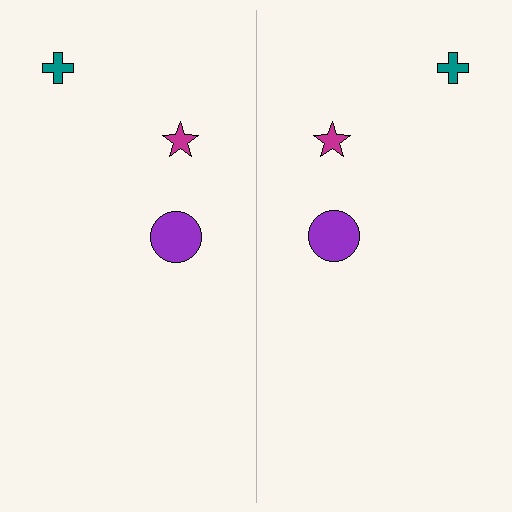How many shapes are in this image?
There are 6 shapes in this image.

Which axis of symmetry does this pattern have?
The pattern has a vertical axis of symmetry running through the center of the image.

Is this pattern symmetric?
Yes, this pattern has bilateral (reflection) symmetry.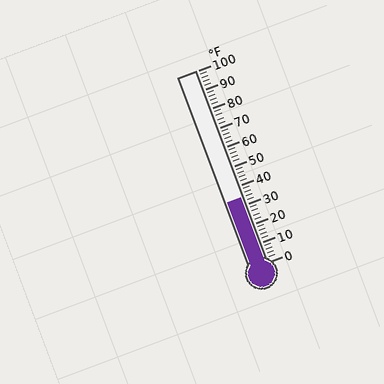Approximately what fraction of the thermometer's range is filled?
The thermometer is filled to approximately 35% of its range.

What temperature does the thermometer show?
The thermometer shows approximately 34°F.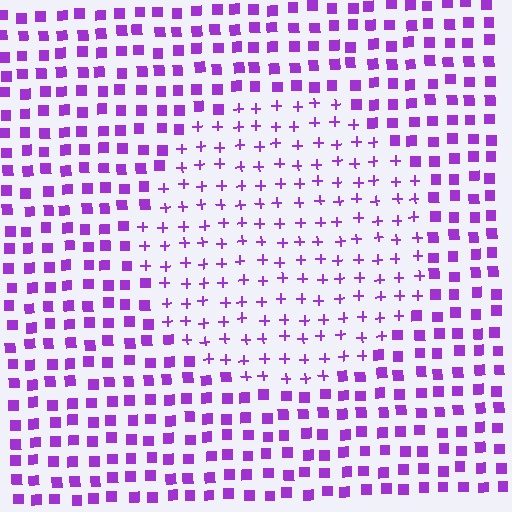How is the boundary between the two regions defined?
The boundary is defined by a change in element shape: plus signs inside vs. squares outside. All elements share the same color and spacing.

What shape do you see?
I see a circle.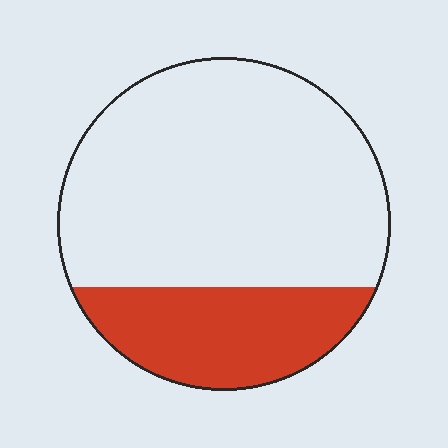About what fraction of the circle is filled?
About one quarter (1/4).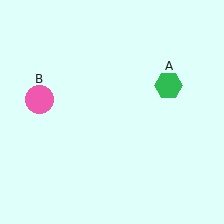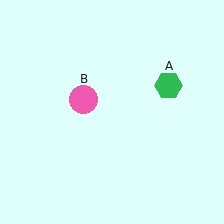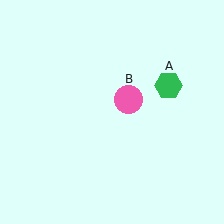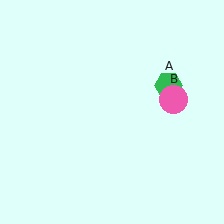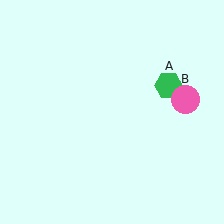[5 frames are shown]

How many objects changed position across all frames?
1 object changed position: pink circle (object B).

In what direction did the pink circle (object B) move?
The pink circle (object B) moved right.